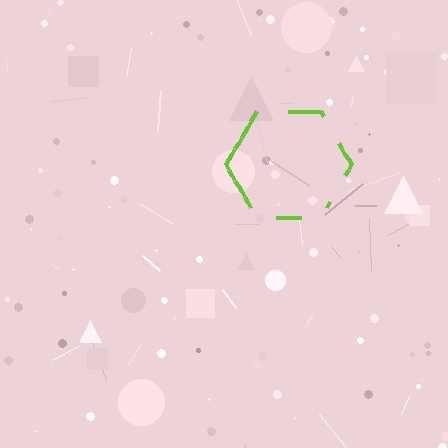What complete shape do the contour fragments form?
The contour fragments form a hexagon.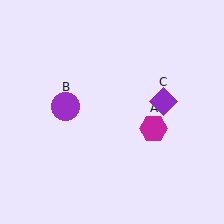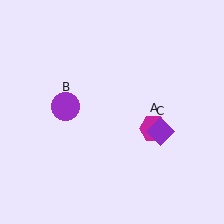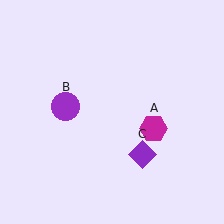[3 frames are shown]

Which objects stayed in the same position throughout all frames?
Magenta hexagon (object A) and purple circle (object B) remained stationary.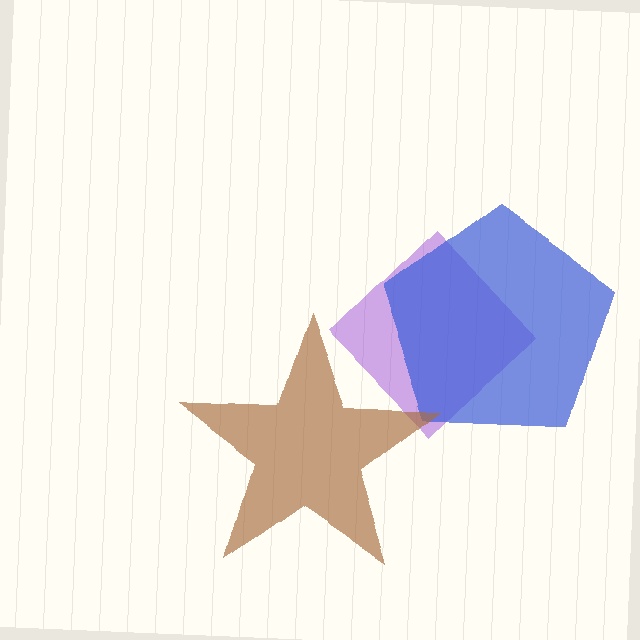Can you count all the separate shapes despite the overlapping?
Yes, there are 3 separate shapes.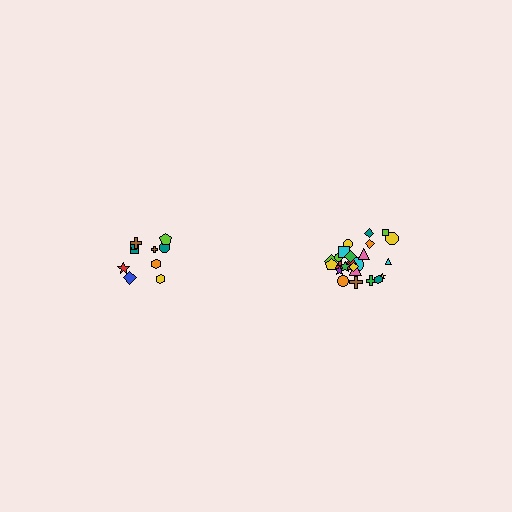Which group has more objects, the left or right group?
The right group.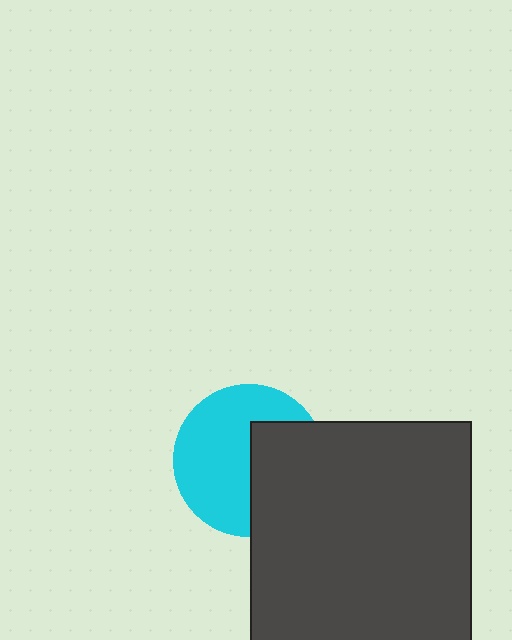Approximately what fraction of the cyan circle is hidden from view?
Roughly 40% of the cyan circle is hidden behind the dark gray square.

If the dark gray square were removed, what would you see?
You would see the complete cyan circle.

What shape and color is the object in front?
The object in front is a dark gray square.